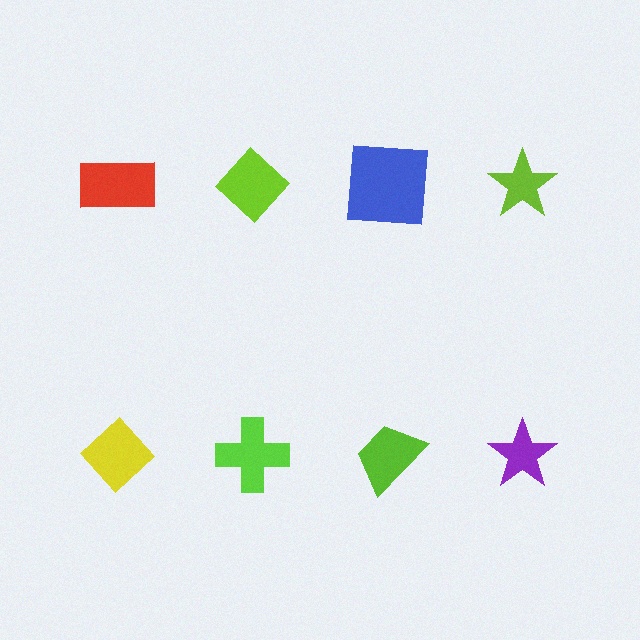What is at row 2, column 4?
A purple star.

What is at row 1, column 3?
A blue square.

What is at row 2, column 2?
A lime cross.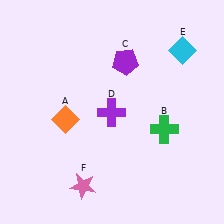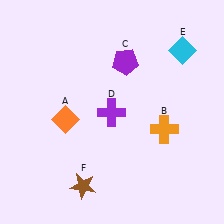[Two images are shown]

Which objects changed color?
B changed from green to orange. F changed from pink to brown.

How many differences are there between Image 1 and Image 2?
There are 2 differences between the two images.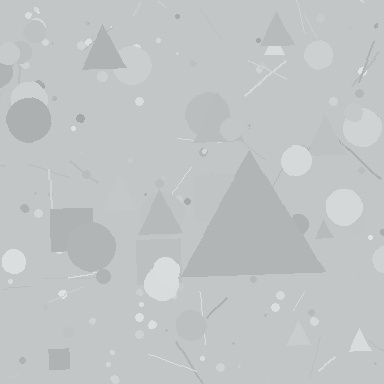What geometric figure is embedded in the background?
A triangle is embedded in the background.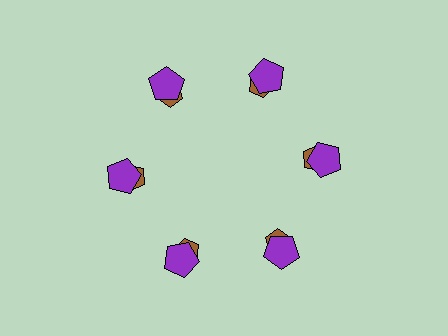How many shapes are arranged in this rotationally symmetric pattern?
There are 12 shapes, arranged in 6 groups of 2.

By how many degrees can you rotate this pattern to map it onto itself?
The pattern maps onto itself every 60 degrees of rotation.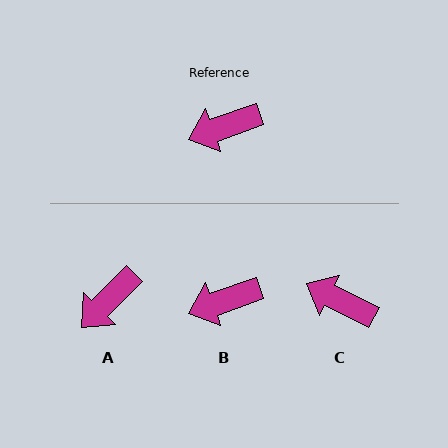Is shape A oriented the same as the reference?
No, it is off by about 26 degrees.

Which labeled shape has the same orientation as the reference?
B.